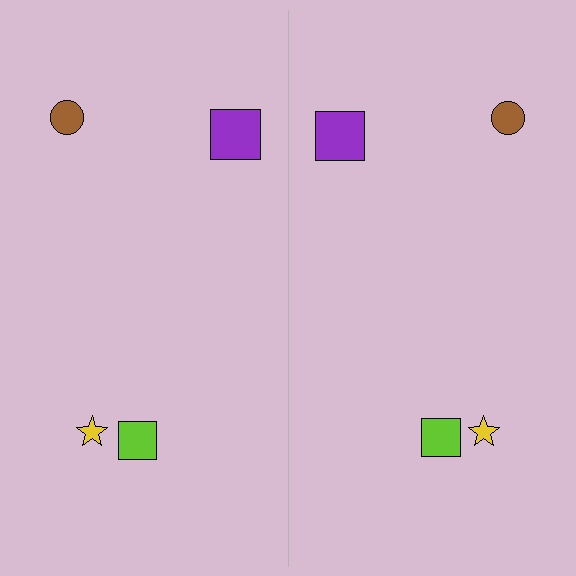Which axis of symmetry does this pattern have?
The pattern has a vertical axis of symmetry running through the center of the image.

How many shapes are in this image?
There are 8 shapes in this image.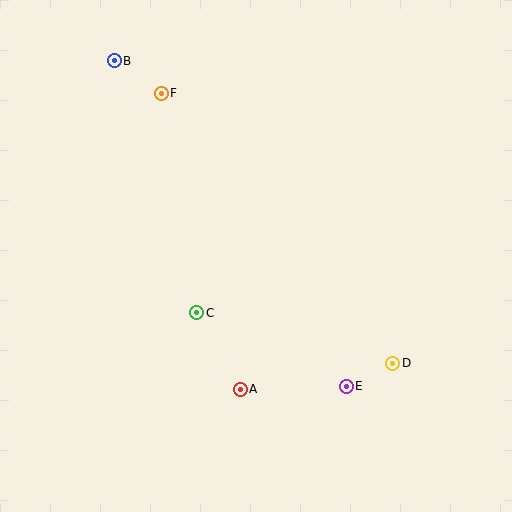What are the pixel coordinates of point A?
Point A is at (240, 389).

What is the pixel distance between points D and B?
The distance between D and B is 411 pixels.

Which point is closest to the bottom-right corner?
Point D is closest to the bottom-right corner.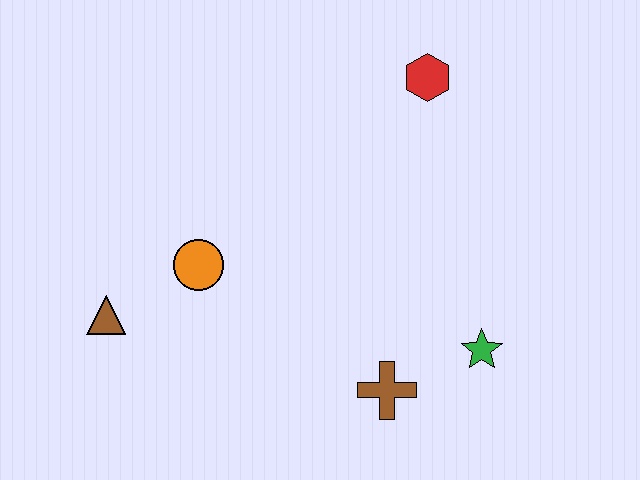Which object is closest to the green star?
The brown cross is closest to the green star.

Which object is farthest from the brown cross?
The red hexagon is farthest from the brown cross.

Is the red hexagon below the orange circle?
No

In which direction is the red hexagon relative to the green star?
The red hexagon is above the green star.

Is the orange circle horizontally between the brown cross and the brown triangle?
Yes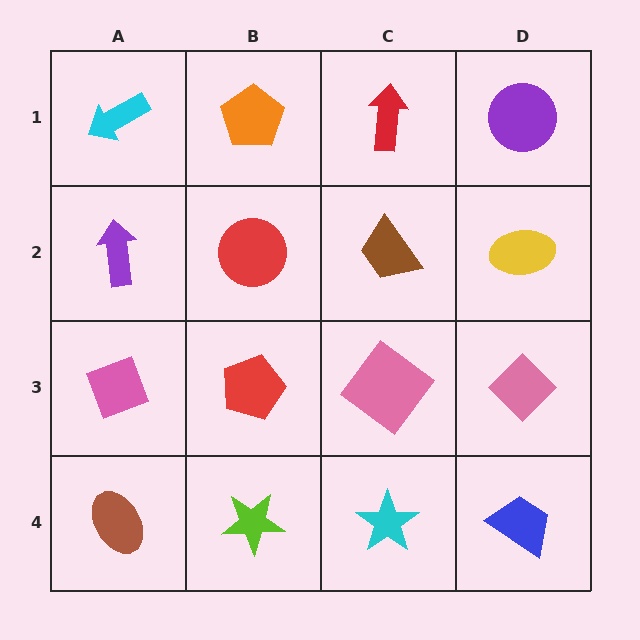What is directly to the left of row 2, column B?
A purple arrow.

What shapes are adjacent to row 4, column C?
A pink diamond (row 3, column C), a lime star (row 4, column B), a blue trapezoid (row 4, column D).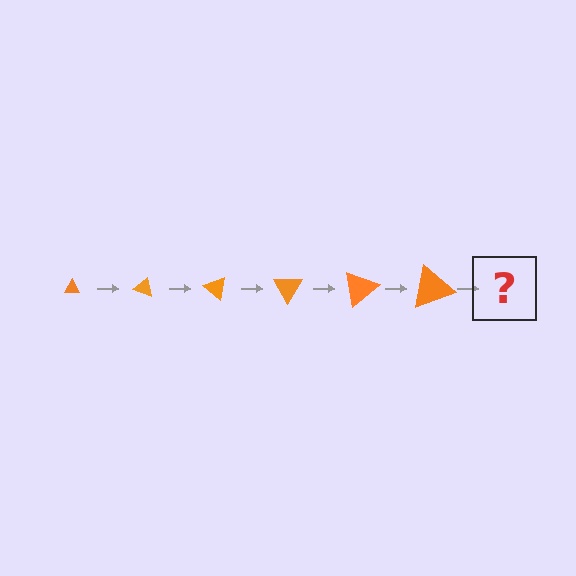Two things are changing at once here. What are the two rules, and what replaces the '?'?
The two rules are that the triangle grows larger each step and it rotates 20 degrees each step. The '?' should be a triangle, larger than the previous one and rotated 120 degrees from the start.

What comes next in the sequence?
The next element should be a triangle, larger than the previous one and rotated 120 degrees from the start.